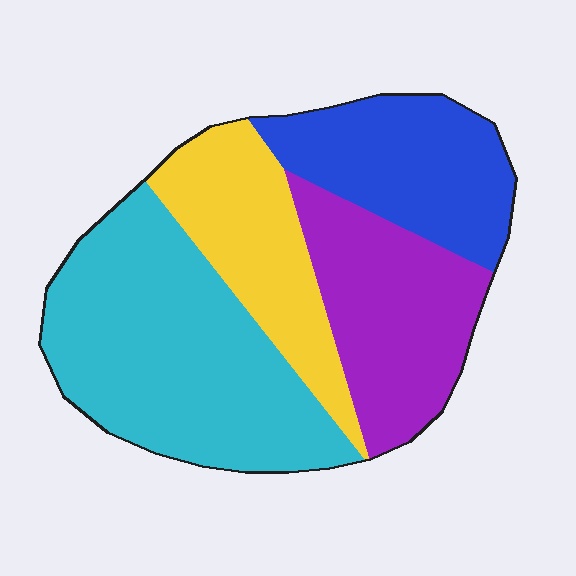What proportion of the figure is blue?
Blue takes up about one fifth (1/5) of the figure.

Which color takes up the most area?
Cyan, at roughly 40%.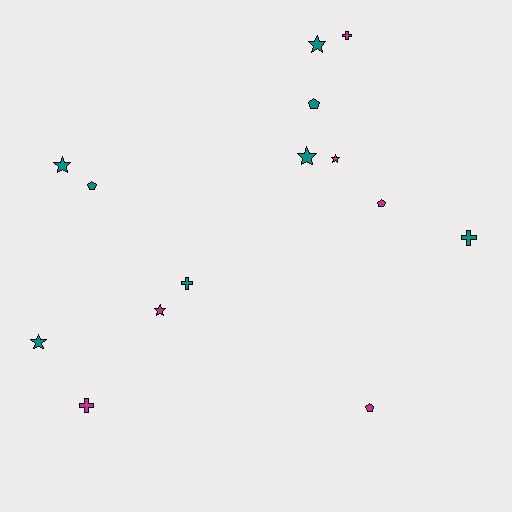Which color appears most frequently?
Teal, with 8 objects.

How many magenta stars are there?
There are 2 magenta stars.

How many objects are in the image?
There are 14 objects.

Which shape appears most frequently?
Star, with 6 objects.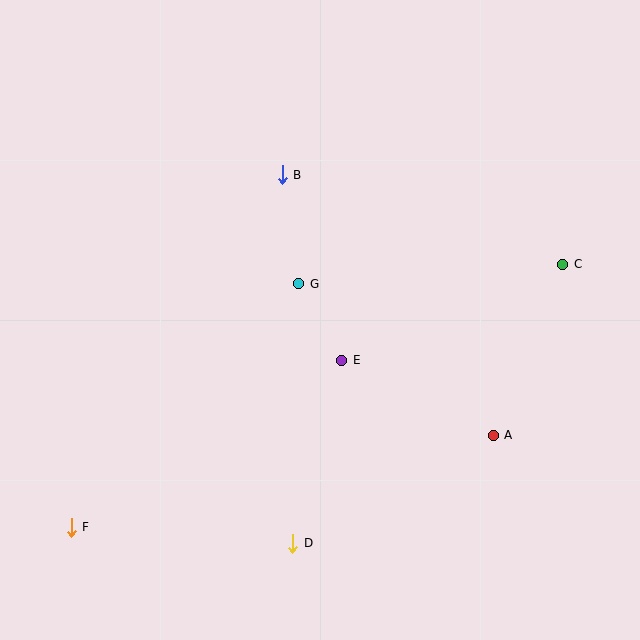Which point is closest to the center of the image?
Point G at (299, 284) is closest to the center.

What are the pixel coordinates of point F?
Point F is at (71, 527).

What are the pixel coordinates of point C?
Point C is at (563, 264).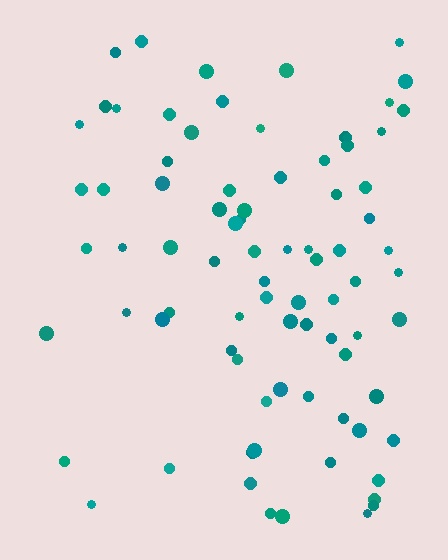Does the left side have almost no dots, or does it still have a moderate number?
Still a moderate number, just noticeably fewer than the right.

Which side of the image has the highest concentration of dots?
The right.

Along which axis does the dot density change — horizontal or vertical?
Horizontal.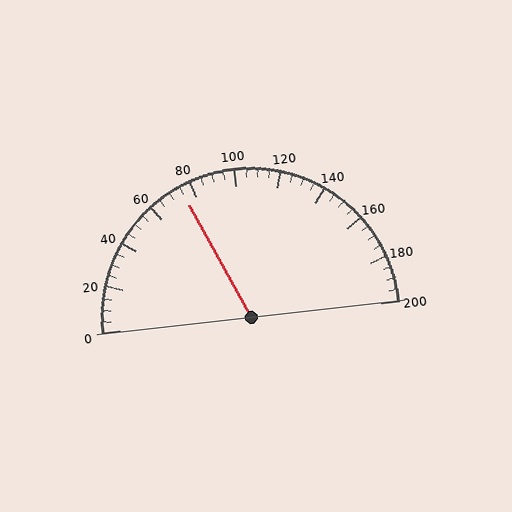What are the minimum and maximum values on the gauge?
The gauge ranges from 0 to 200.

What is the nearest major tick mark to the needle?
The nearest major tick mark is 80.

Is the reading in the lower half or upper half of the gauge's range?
The reading is in the lower half of the range (0 to 200).